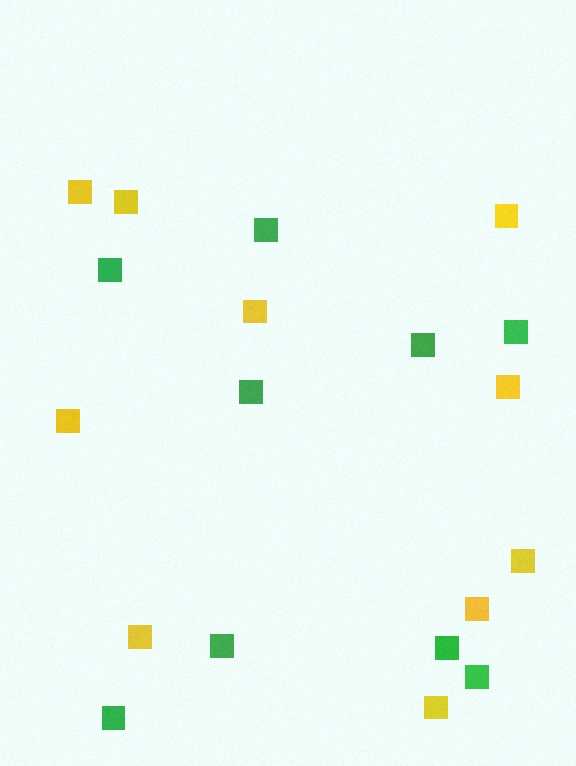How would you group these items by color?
There are 2 groups: one group of yellow squares (10) and one group of green squares (9).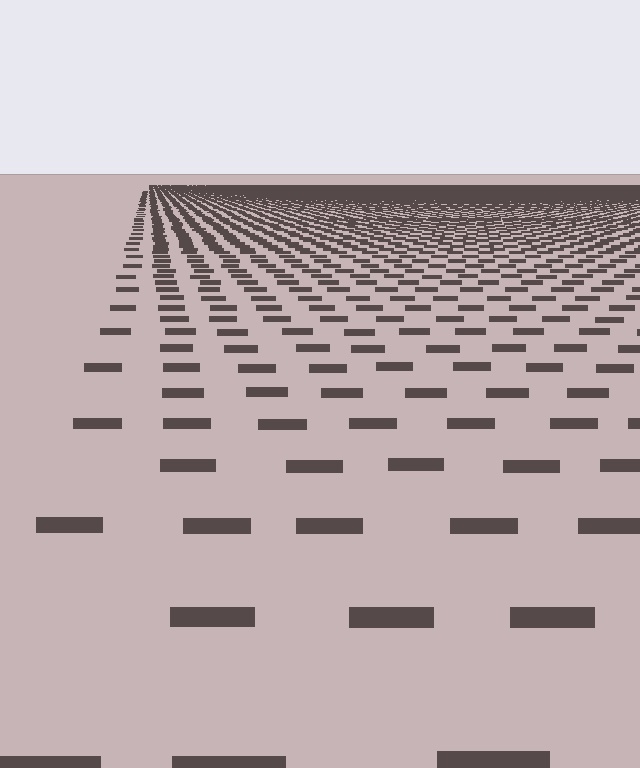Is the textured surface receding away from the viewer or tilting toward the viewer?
The surface is receding away from the viewer. Texture elements get smaller and denser toward the top.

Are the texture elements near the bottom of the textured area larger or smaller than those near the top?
Larger. Near the bottom, elements are closer to the viewer and appear at a bigger on-screen size.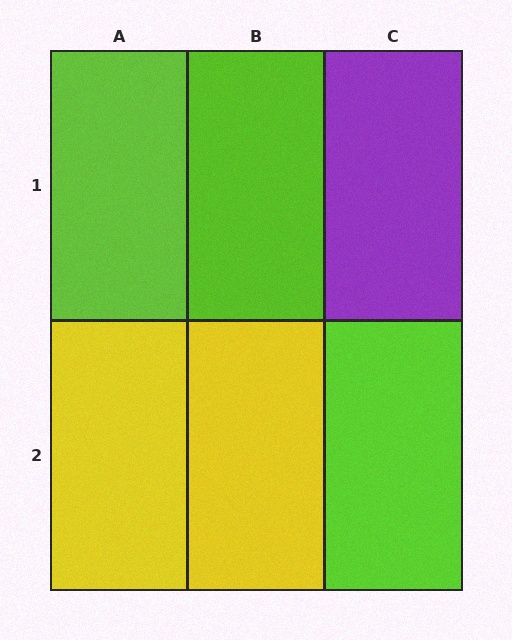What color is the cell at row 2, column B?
Yellow.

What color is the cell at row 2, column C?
Lime.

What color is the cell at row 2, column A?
Yellow.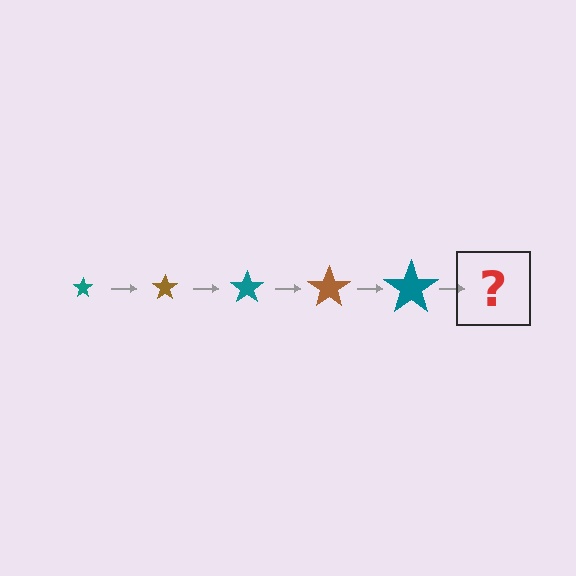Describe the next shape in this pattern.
It should be a brown star, larger than the previous one.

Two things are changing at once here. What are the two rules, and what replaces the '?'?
The two rules are that the star grows larger each step and the color cycles through teal and brown. The '?' should be a brown star, larger than the previous one.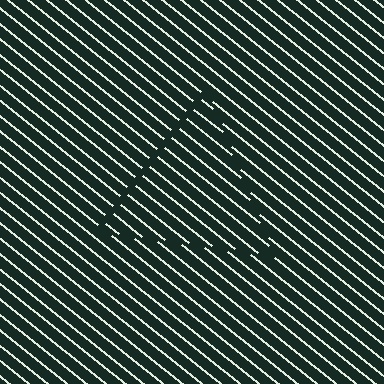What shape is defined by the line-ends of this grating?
An illusory triangle. The interior of the shape contains the same grating, shifted by half a period — the contour is defined by the phase discontinuity where line-ends from the inner and outer gratings abut.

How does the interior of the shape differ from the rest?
The interior of the shape contains the same grating, shifted by half a period — the contour is defined by the phase discontinuity where line-ends from the inner and outer gratings abut.